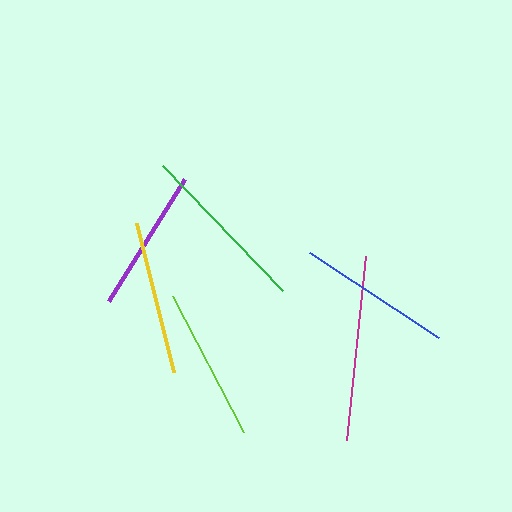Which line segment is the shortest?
The purple line is the shortest at approximately 144 pixels.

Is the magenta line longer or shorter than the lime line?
The magenta line is longer than the lime line.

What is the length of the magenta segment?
The magenta segment is approximately 185 pixels long.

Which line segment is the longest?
The magenta line is the longest at approximately 185 pixels.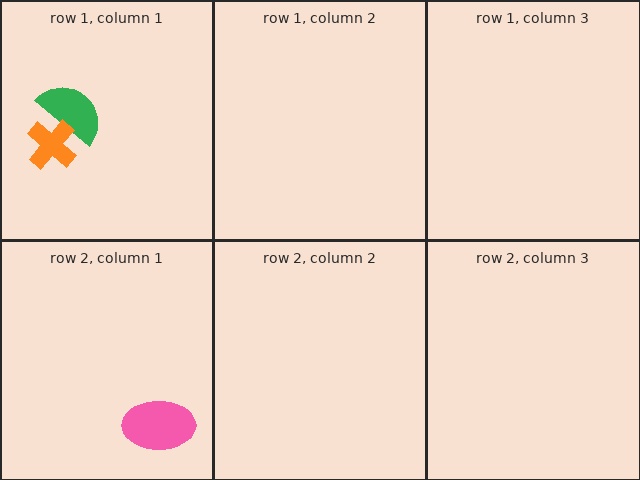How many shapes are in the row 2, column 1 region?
1.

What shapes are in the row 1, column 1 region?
The green semicircle, the orange cross.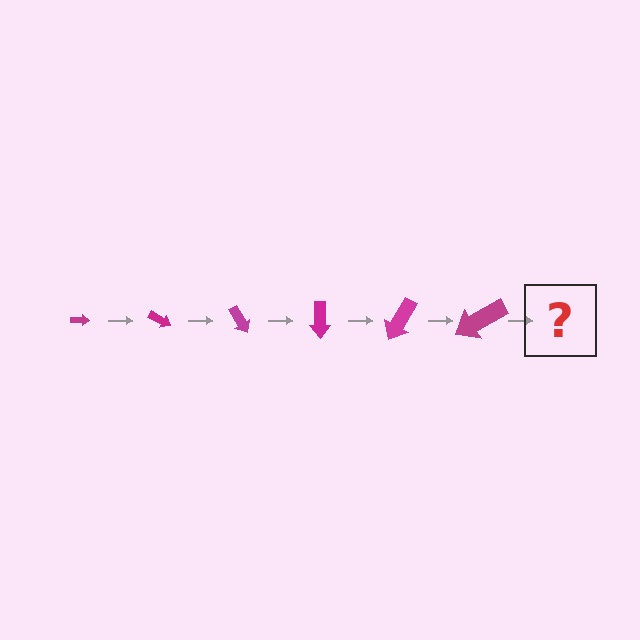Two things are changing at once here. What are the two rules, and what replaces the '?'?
The two rules are that the arrow grows larger each step and it rotates 30 degrees each step. The '?' should be an arrow, larger than the previous one and rotated 180 degrees from the start.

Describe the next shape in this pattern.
It should be an arrow, larger than the previous one and rotated 180 degrees from the start.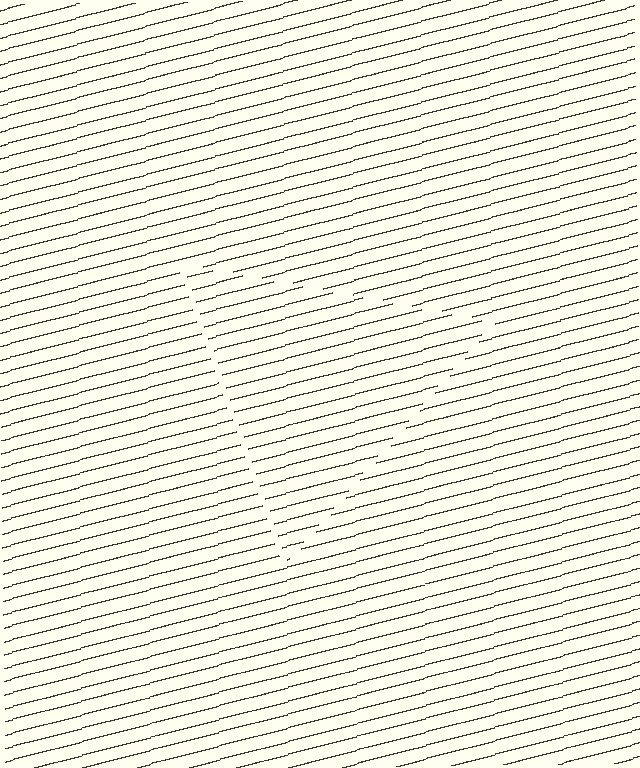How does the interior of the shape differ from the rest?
The interior of the shape contains the same grating, shifted by half a period — the contour is defined by the phase discontinuity where line-ends from the inner and outer gratings abut.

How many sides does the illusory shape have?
3 sides — the line-ends trace a triangle.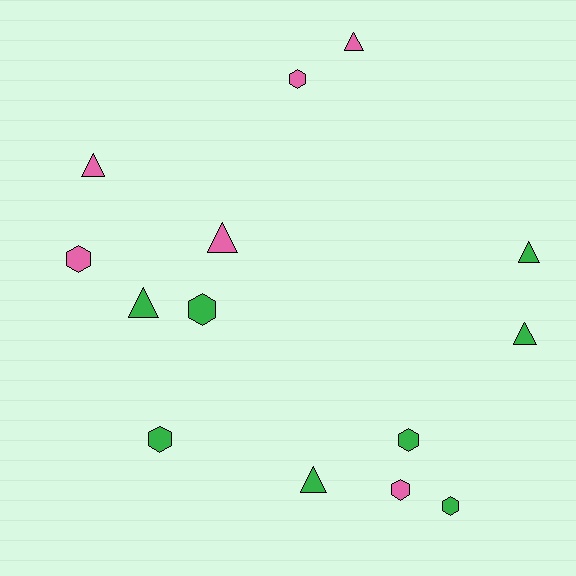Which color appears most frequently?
Green, with 8 objects.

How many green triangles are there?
There are 4 green triangles.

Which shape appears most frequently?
Hexagon, with 7 objects.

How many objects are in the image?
There are 14 objects.